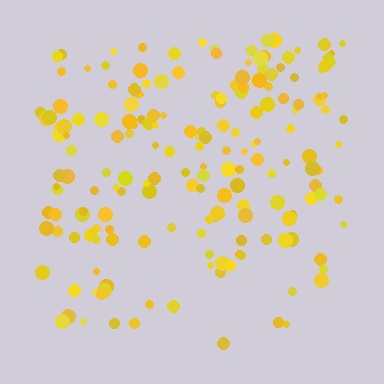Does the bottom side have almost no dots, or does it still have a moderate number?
Still a moderate number, just noticeably fewer than the top.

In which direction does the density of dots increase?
From bottom to top, with the top side densest.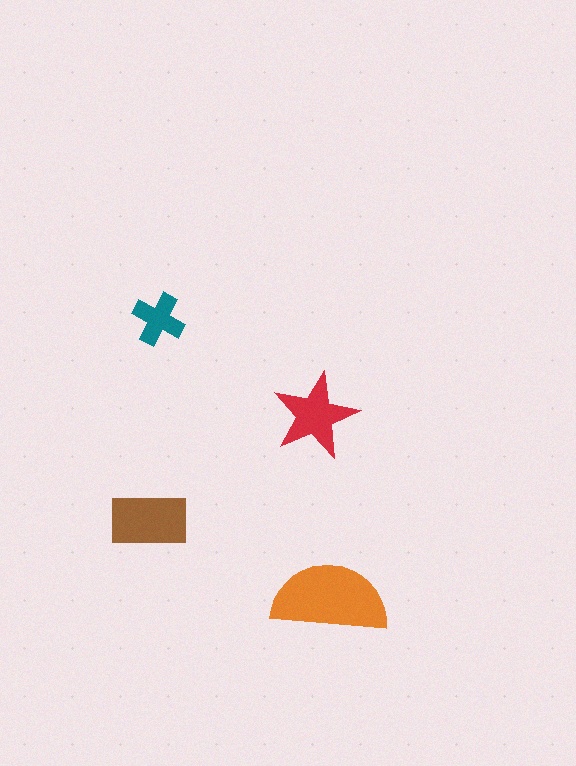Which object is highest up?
The teal cross is topmost.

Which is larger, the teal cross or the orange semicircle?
The orange semicircle.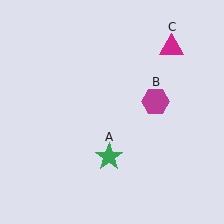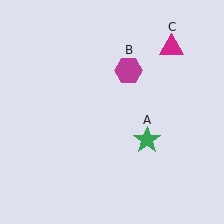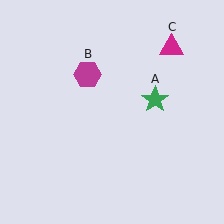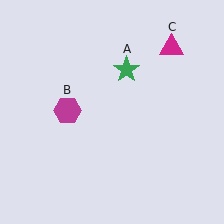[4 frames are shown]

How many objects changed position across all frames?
2 objects changed position: green star (object A), magenta hexagon (object B).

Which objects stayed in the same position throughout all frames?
Magenta triangle (object C) remained stationary.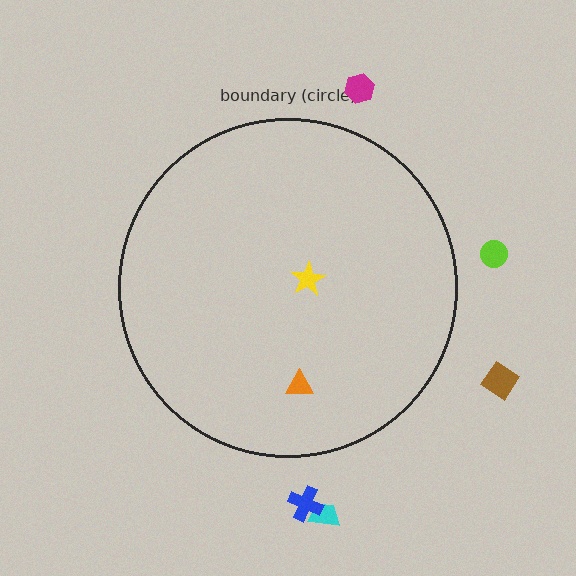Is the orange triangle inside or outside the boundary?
Inside.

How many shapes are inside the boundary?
2 inside, 5 outside.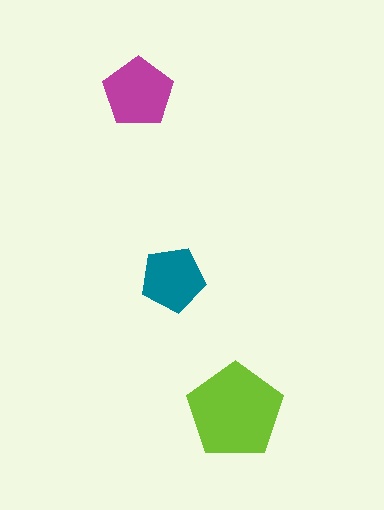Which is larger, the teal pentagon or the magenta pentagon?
The magenta one.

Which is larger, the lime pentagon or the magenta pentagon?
The lime one.